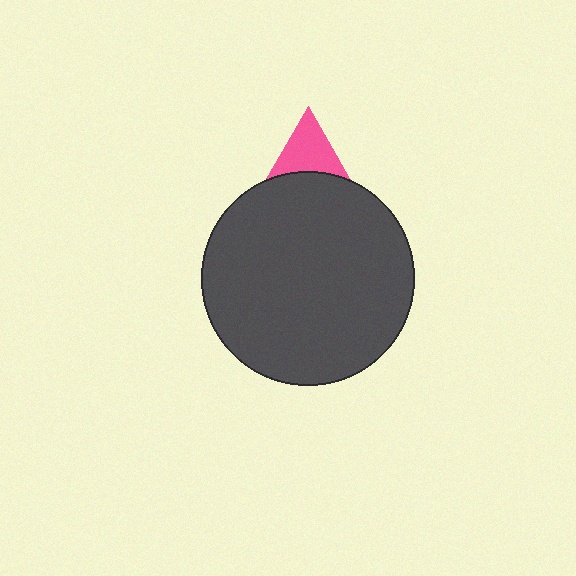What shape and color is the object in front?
The object in front is a dark gray circle.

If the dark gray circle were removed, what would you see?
You would see the complete pink triangle.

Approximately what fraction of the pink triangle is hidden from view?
Roughly 60% of the pink triangle is hidden behind the dark gray circle.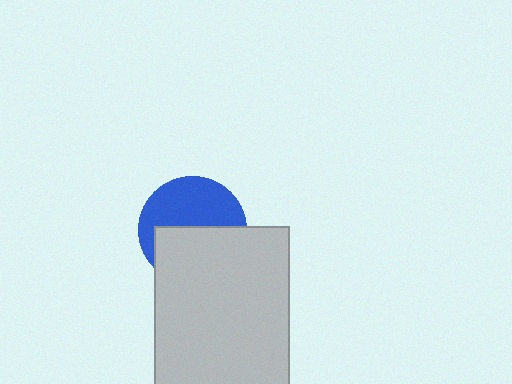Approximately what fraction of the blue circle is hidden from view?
Roughly 50% of the blue circle is hidden behind the light gray rectangle.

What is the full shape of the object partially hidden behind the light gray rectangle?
The partially hidden object is a blue circle.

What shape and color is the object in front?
The object in front is a light gray rectangle.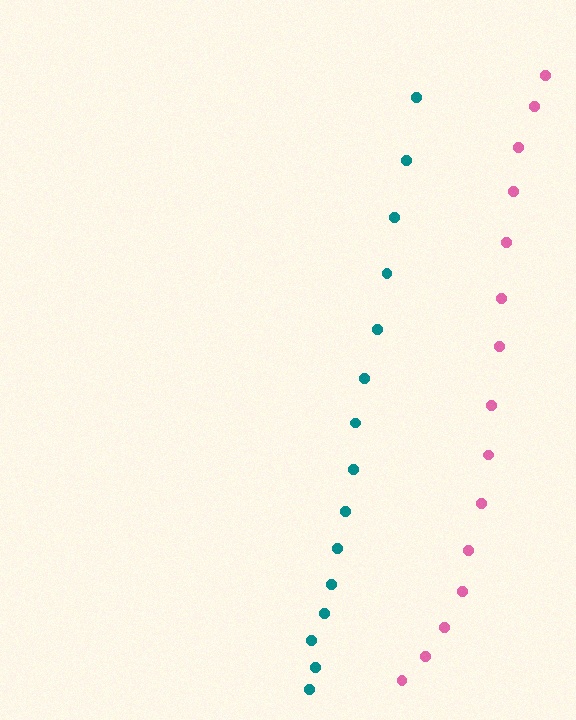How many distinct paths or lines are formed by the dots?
There are 2 distinct paths.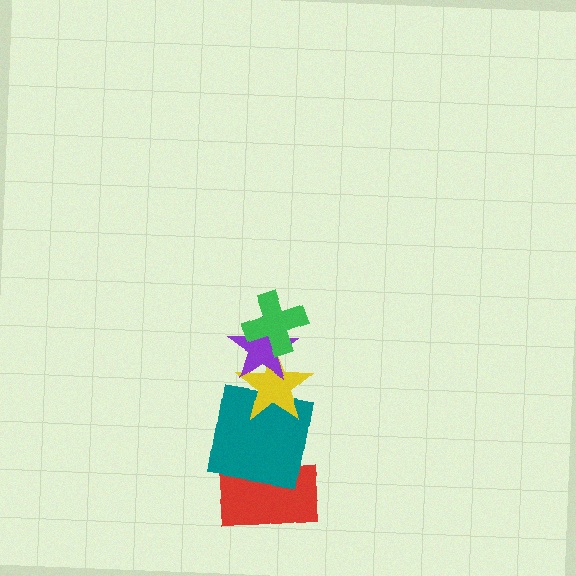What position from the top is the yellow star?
The yellow star is 3rd from the top.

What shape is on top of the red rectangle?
The teal square is on top of the red rectangle.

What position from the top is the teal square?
The teal square is 4th from the top.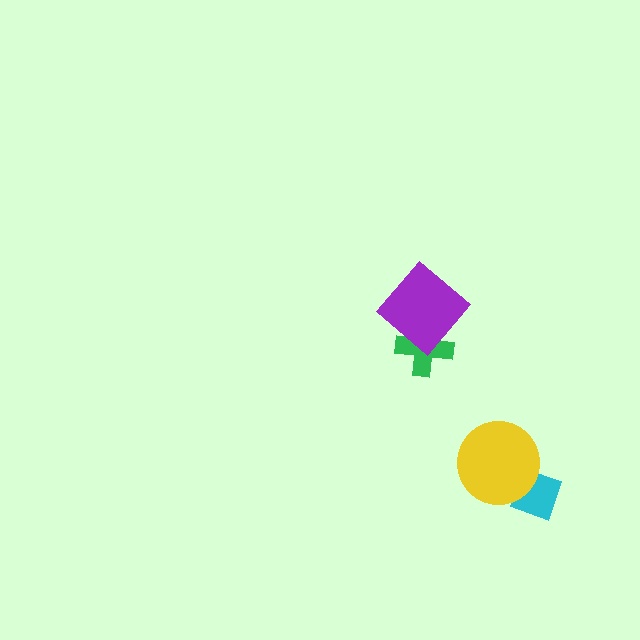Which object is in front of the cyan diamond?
The yellow circle is in front of the cyan diamond.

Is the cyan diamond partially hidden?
Yes, it is partially covered by another shape.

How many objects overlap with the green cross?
1 object overlaps with the green cross.